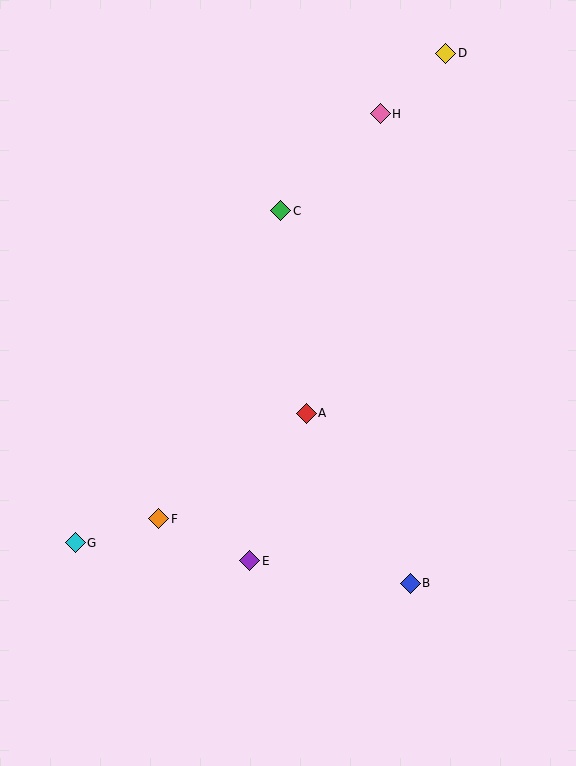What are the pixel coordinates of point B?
Point B is at (410, 583).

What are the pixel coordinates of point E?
Point E is at (250, 561).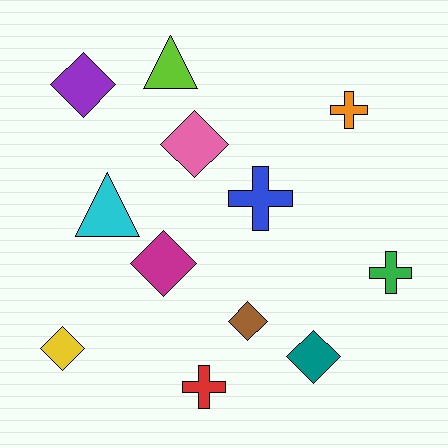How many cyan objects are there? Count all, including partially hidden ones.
There is 1 cyan object.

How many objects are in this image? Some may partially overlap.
There are 12 objects.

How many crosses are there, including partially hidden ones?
There are 4 crosses.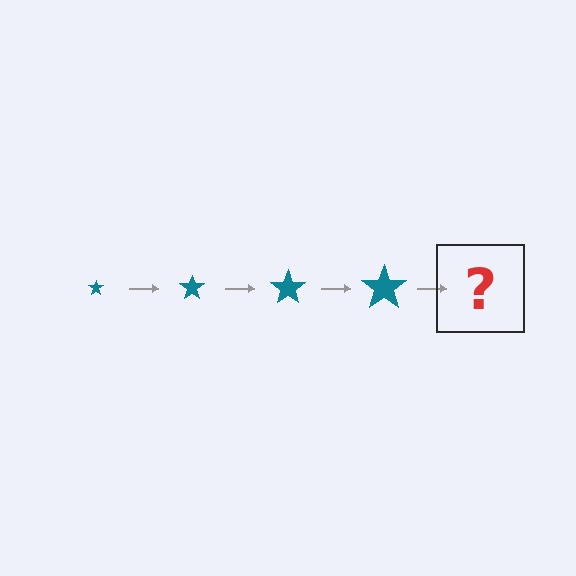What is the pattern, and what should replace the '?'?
The pattern is that the star gets progressively larger each step. The '?' should be a teal star, larger than the previous one.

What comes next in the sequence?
The next element should be a teal star, larger than the previous one.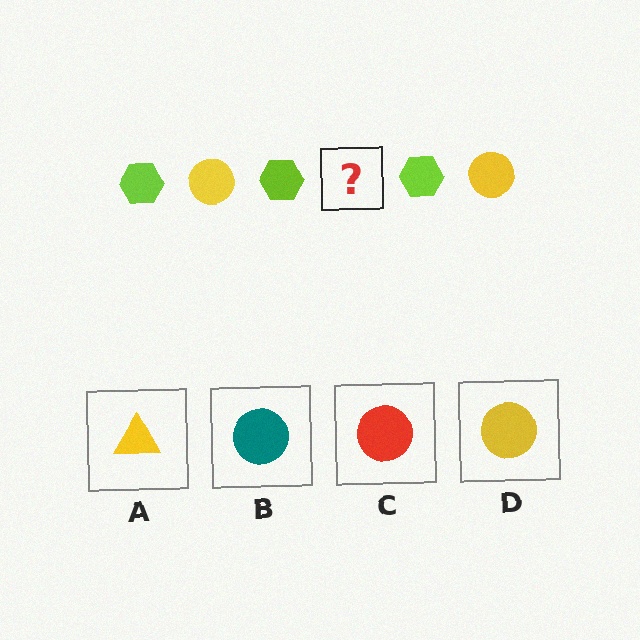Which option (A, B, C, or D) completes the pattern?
D.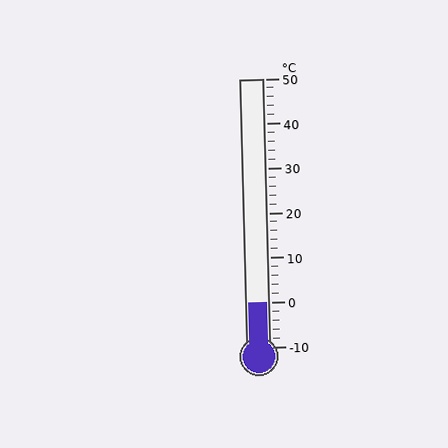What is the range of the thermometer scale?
The thermometer scale ranges from -10°C to 50°C.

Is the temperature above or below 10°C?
The temperature is below 10°C.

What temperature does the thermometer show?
The thermometer shows approximately 0°C.